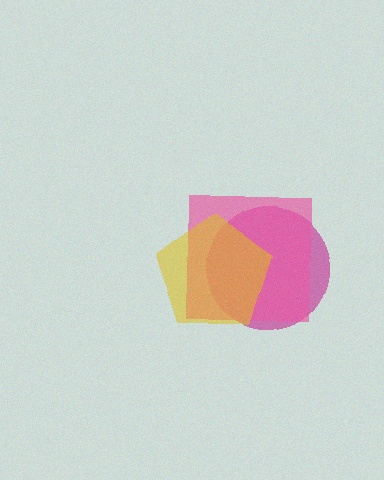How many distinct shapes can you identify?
There are 3 distinct shapes: a magenta circle, a pink square, a yellow pentagon.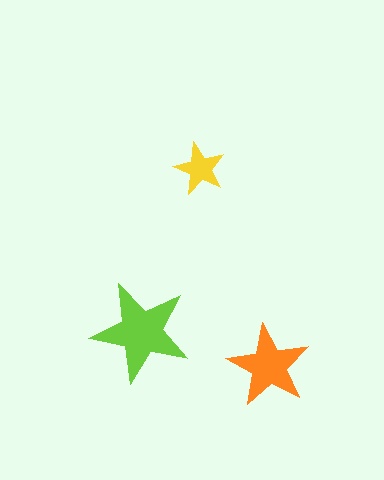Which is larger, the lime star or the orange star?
The lime one.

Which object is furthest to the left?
The lime star is leftmost.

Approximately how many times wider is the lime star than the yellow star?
About 2 times wider.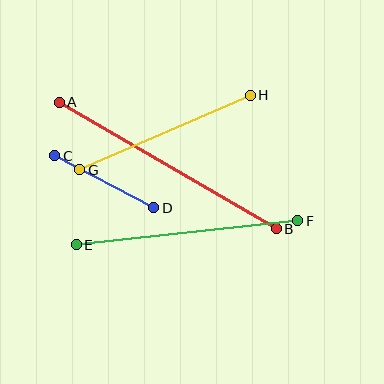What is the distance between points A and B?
The distance is approximately 251 pixels.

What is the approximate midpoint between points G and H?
The midpoint is at approximately (165, 133) pixels.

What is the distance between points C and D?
The distance is approximately 112 pixels.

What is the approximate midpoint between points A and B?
The midpoint is at approximately (168, 166) pixels.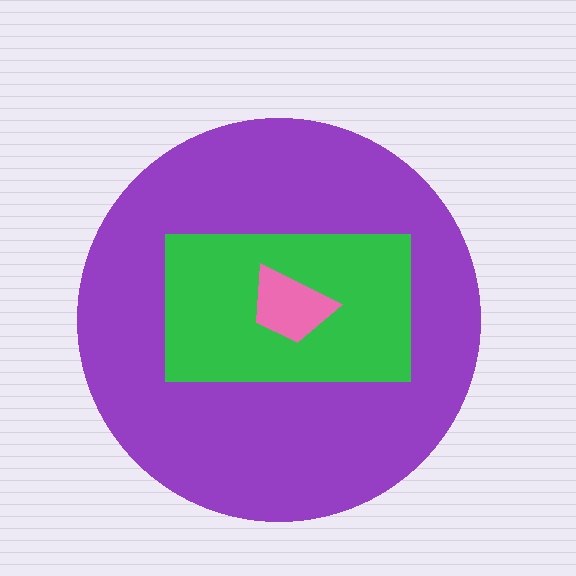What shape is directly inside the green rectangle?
The pink trapezoid.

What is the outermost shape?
The purple circle.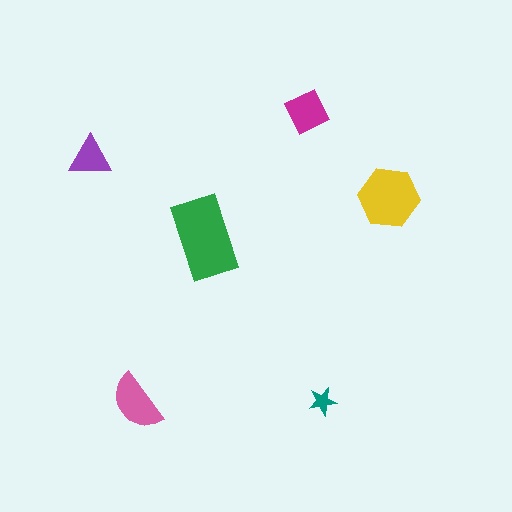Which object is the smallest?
The teal star.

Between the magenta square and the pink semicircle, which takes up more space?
The pink semicircle.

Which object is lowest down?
The pink semicircle is bottommost.